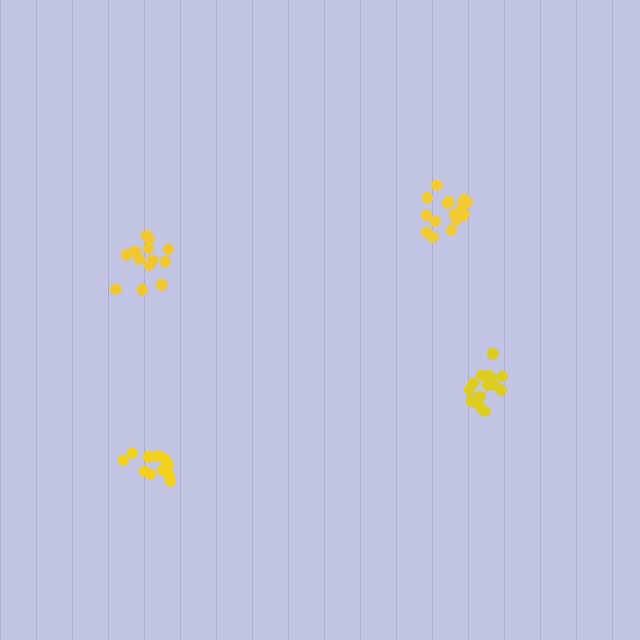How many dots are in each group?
Group 1: 18 dots, Group 2: 15 dots, Group 3: 13 dots, Group 4: 12 dots (58 total).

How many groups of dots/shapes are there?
There are 4 groups.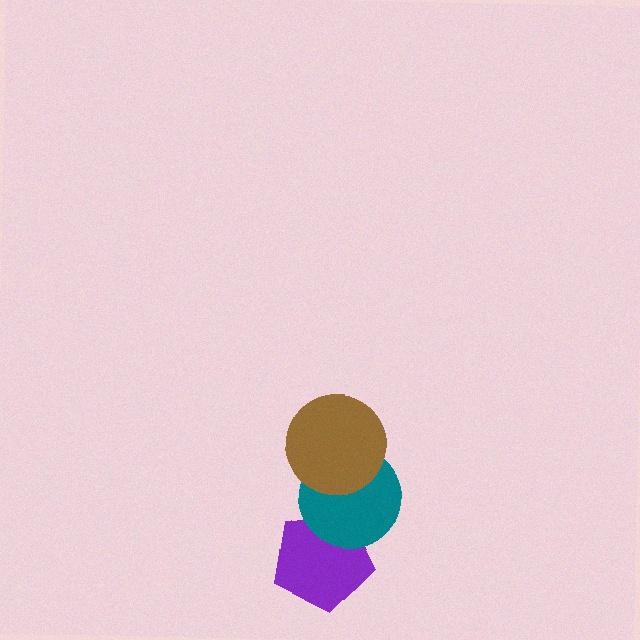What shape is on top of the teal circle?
The brown circle is on top of the teal circle.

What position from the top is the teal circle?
The teal circle is 2nd from the top.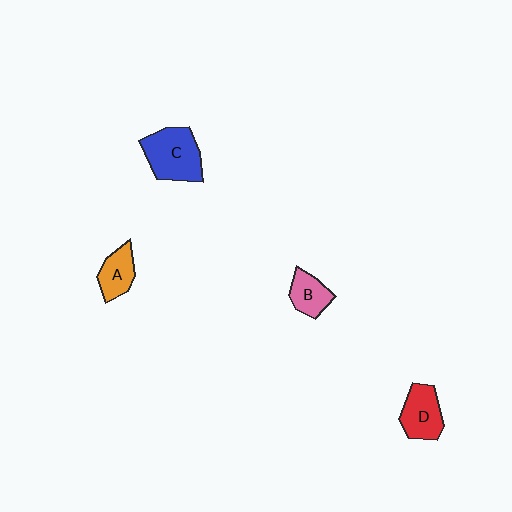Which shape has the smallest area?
Shape B (pink).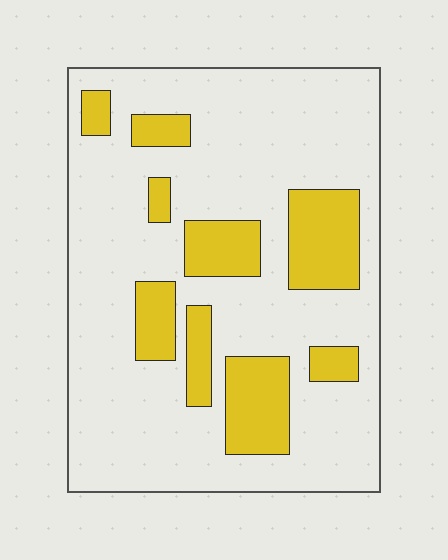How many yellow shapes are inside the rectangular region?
9.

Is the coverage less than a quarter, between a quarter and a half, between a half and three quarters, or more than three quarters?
Less than a quarter.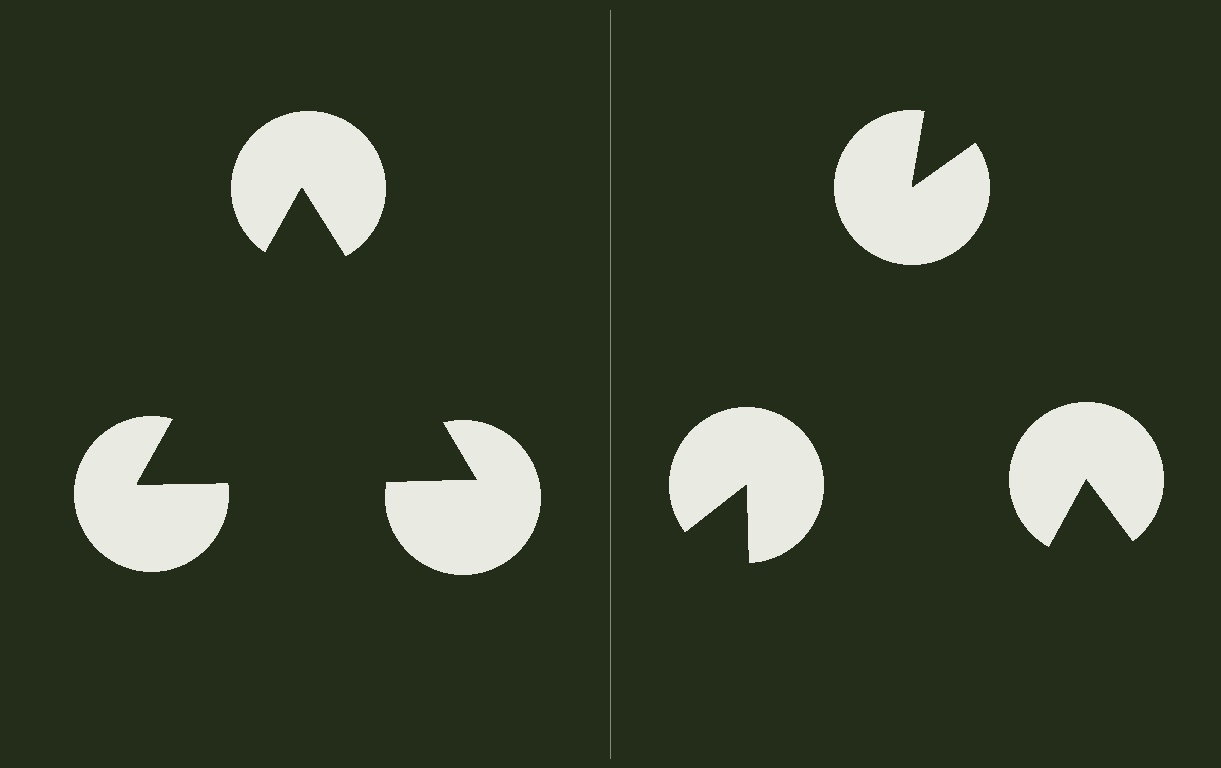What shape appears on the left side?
An illusory triangle.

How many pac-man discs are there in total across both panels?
6 — 3 on each side.